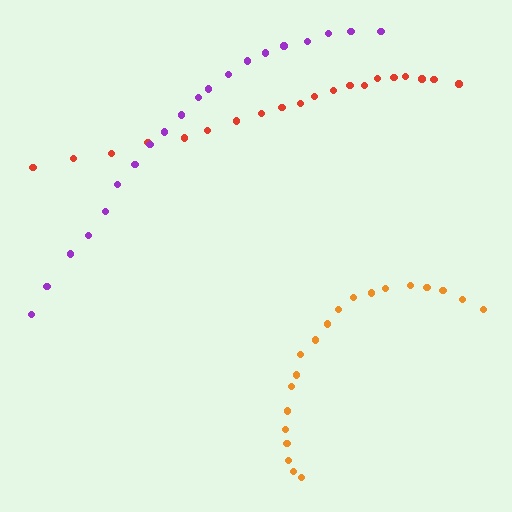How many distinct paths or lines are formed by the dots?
There are 3 distinct paths.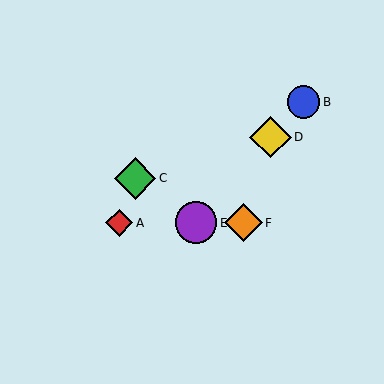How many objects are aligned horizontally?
3 objects (A, E, F) are aligned horizontally.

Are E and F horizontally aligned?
Yes, both are at y≈223.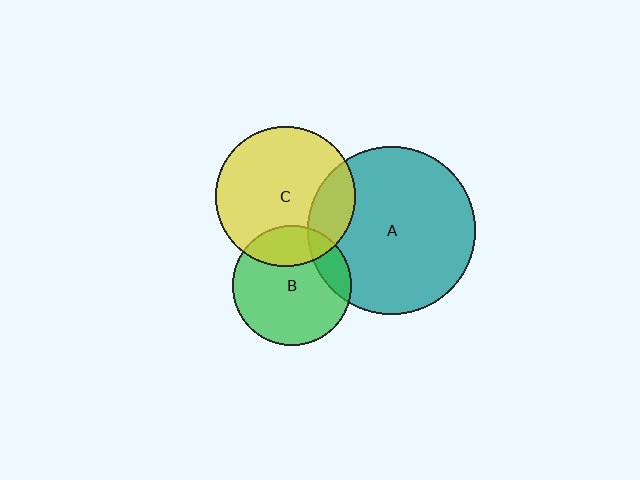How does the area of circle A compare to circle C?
Approximately 1.4 times.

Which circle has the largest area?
Circle A (teal).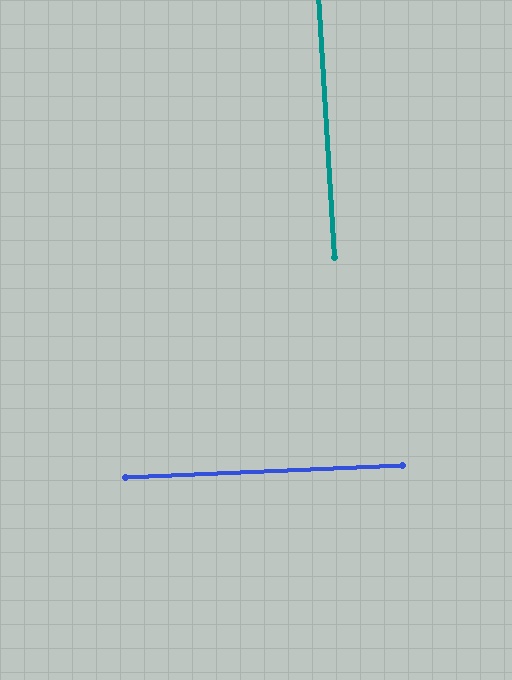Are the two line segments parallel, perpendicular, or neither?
Perpendicular — they meet at approximately 89°.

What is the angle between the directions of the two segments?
Approximately 89 degrees.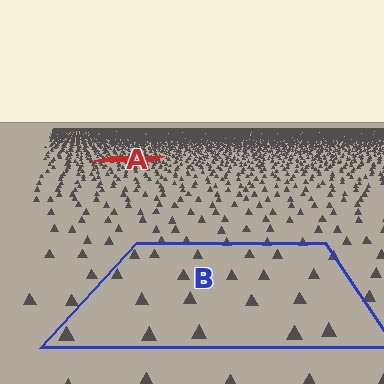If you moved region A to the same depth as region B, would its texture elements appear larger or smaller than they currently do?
They would appear larger. At a closer depth, the same texture elements are projected at a bigger on-screen size.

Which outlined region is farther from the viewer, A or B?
Region A is farther from the viewer — the texture elements inside it appear smaller and more densely packed.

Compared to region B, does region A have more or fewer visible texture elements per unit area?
Region A has more texture elements per unit area — they are packed more densely because it is farther away.